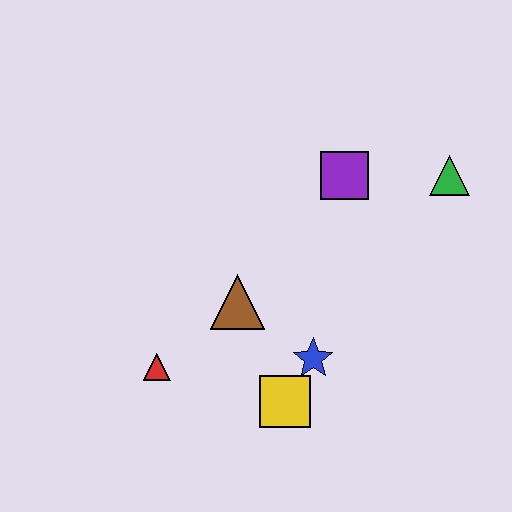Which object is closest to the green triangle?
The purple square is closest to the green triangle.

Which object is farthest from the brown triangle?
The green triangle is farthest from the brown triangle.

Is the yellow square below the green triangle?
Yes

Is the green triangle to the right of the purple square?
Yes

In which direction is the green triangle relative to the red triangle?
The green triangle is to the right of the red triangle.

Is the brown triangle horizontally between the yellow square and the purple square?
No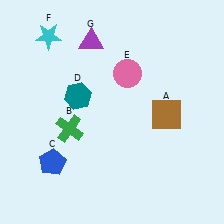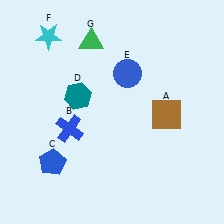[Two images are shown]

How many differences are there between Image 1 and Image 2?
There are 3 differences between the two images.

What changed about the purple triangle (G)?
In Image 1, G is purple. In Image 2, it changed to green.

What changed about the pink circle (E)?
In Image 1, E is pink. In Image 2, it changed to blue.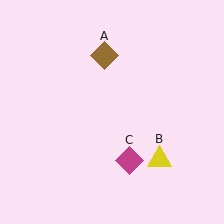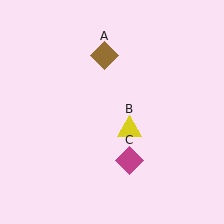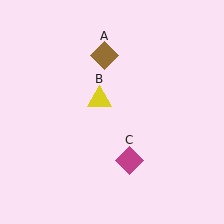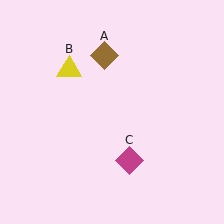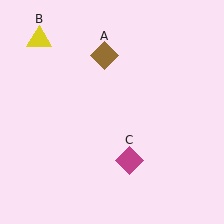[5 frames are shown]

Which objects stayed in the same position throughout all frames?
Brown diamond (object A) and magenta diamond (object C) remained stationary.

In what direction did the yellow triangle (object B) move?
The yellow triangle (object B) moved up and to the left.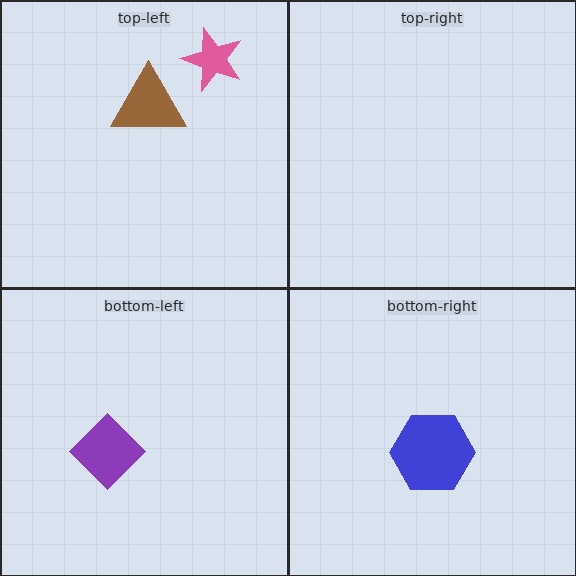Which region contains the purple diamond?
The bottom-left region.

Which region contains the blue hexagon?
The bottom-right region.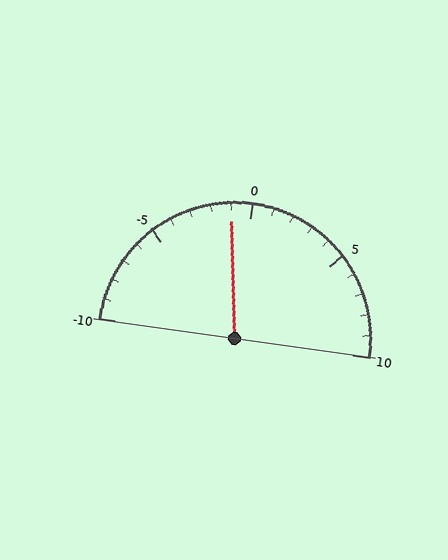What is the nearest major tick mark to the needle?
The nearest major tick mark is 0.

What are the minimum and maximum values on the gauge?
The gauge ranges from -10 to 10.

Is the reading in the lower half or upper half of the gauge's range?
The reading is in the lower half of the range (-10 to 10).